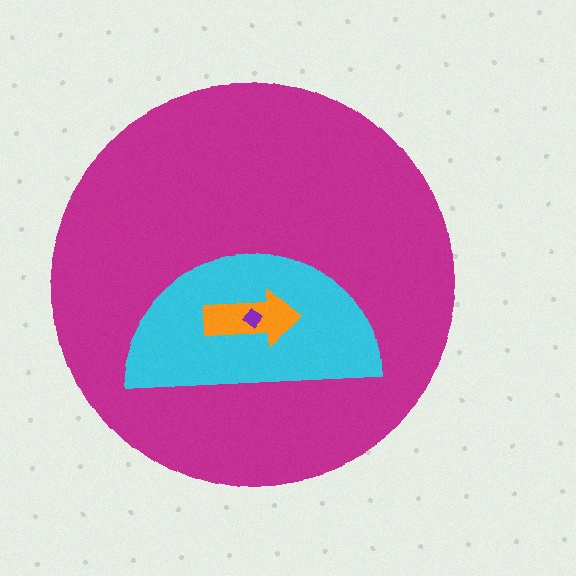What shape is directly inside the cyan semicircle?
The orange arrow.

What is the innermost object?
The purple diamond.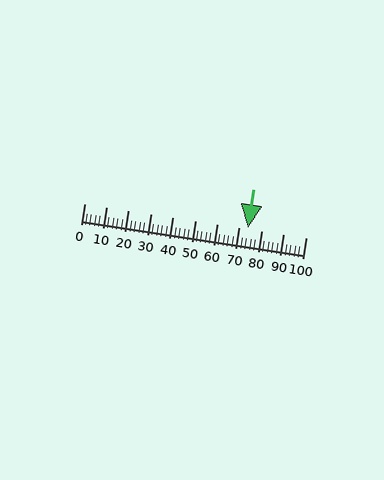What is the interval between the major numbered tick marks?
The major tick marks are spaced 10 units apart.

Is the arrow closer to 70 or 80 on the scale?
The arrow is closer to 70.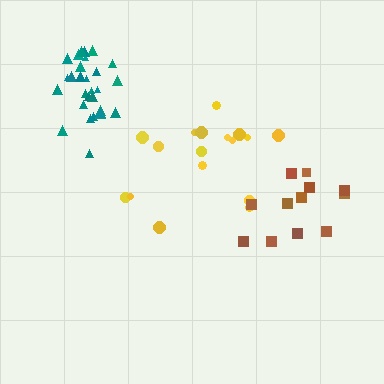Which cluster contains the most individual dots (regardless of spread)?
Teal (30).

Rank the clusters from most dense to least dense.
teal, yellow, brown.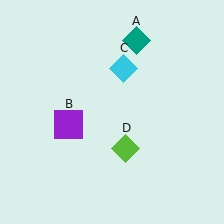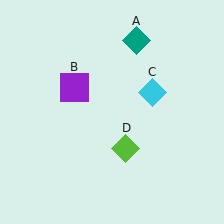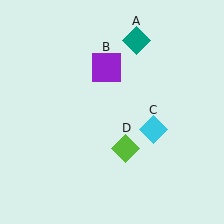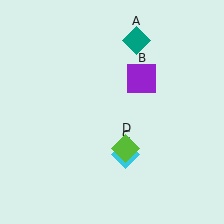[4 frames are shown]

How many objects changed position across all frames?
2 objects changed position: purple square (object B), cyan diamond (object C).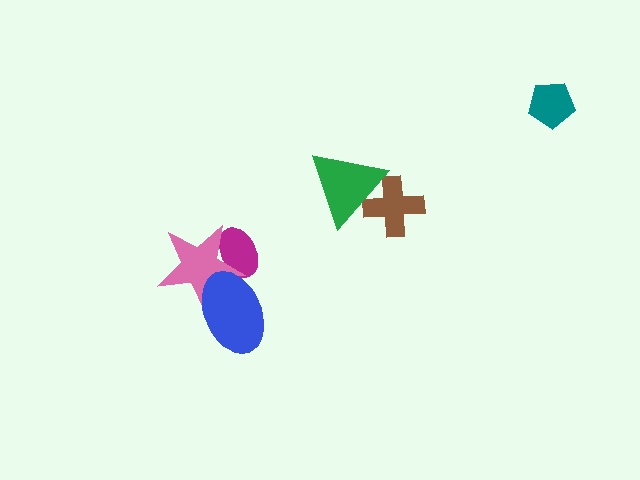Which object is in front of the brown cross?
The green triangle is in front of the brown cross.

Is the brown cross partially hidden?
Yes, it is partially covered by another shape.